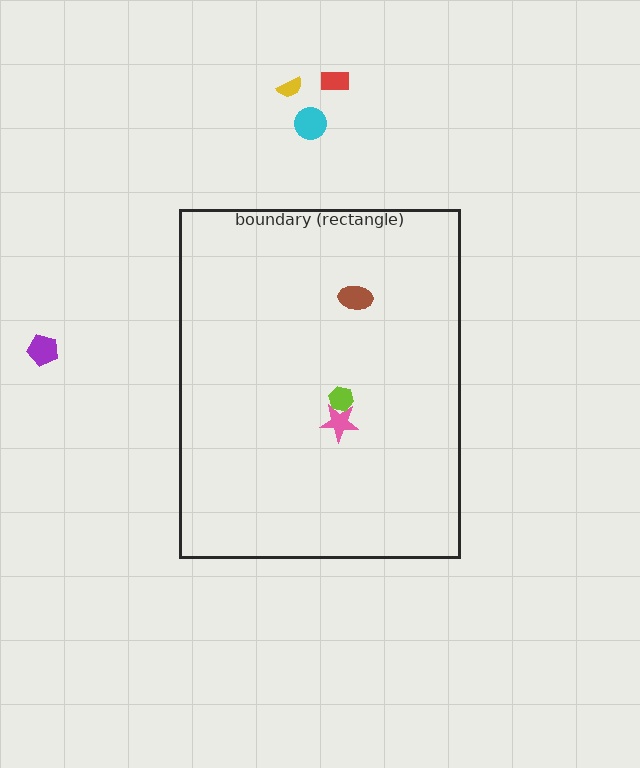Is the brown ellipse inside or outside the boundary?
Inside.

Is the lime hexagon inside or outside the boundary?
Inside.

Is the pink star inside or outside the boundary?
Inside.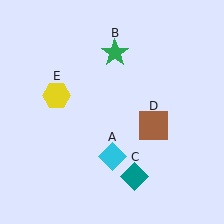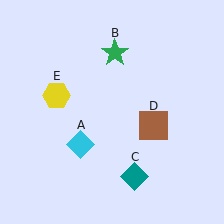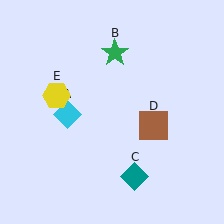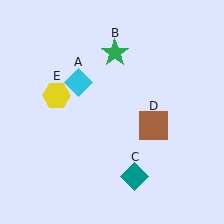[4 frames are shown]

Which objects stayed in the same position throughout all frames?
Green star (object B) and teal diamond (object C) and brown square (object D) and yellow hexagon (object E) remained stationary.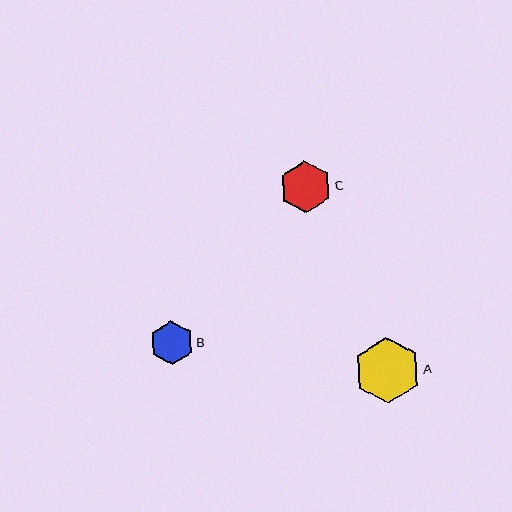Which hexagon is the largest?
Hexagon A is the largest with a size of approximately 66 pixels.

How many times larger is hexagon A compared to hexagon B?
Hexagon A is approximately 1.5 times the size of hexagon B.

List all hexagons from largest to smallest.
From largest to smallest: A, C, B.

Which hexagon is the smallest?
Hexagon B is the smallest with a size of approximately 44 pixels.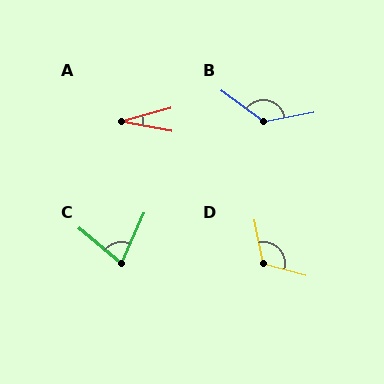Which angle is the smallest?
A, at approximately 26 degrees.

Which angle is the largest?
B, at approximately 132 degrees.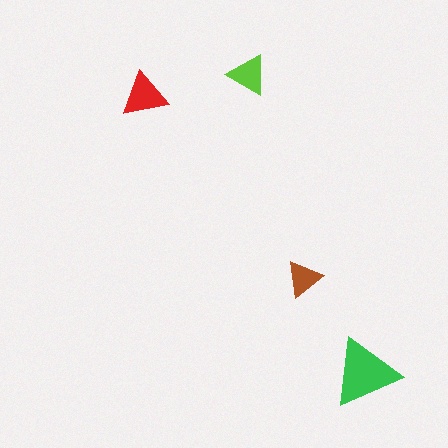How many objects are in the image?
There are 4 objects in the image.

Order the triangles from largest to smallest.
the green one, the red one, the lime one, the brown one.